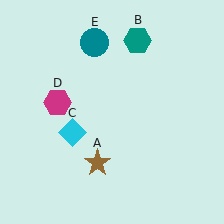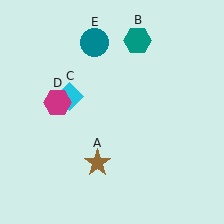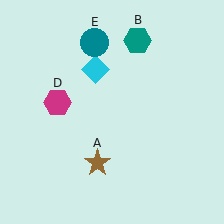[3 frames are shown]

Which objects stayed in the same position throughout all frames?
Brown star (object A) and teal hexagon (object B) and magenta hexagon (object D) and teal circle (object E) remained stationary.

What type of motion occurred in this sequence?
The cyan diamond (object C) rotated clockwise around the center of the scene.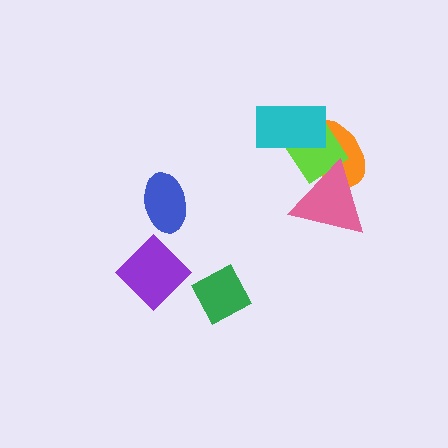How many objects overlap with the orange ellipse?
3 objects overlap with the orange ellipse.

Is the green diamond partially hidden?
No, no other shape covers it.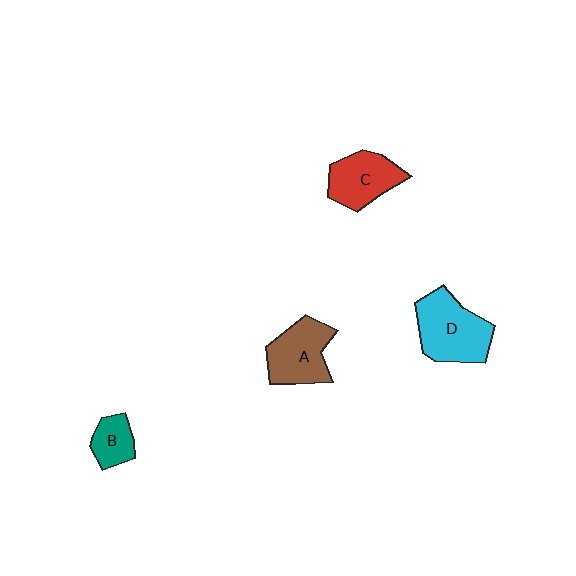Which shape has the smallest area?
Shape B (teal).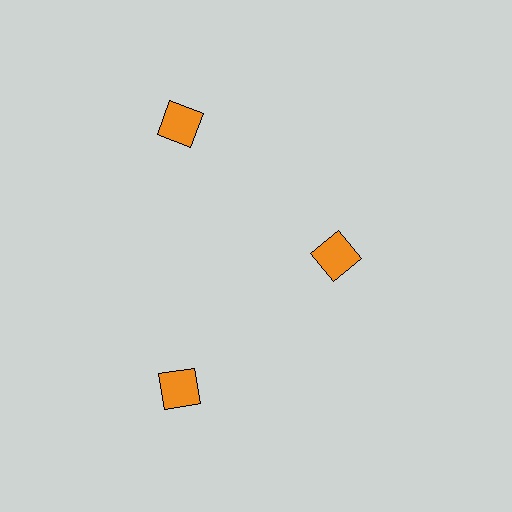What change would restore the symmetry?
The symmetry would be restored by moving it outward, back onto the ring so that all 3 squares sit at equal angles and equal distance from the center.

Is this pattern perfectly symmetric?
No. The 3 orange squares are arranged in a ring, but one element near the 3 o'clock position is pulled inward toward the center, breaking the 3-fold rotational symmetry.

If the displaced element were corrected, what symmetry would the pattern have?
It would have 3-fold rotational symmetry — the pattern would map onto itself every 120 degrees.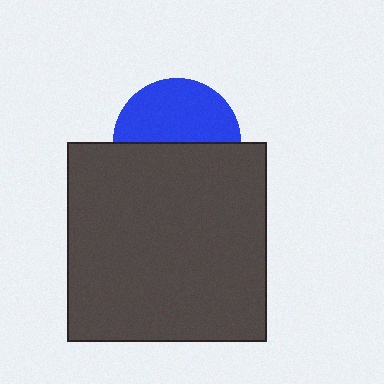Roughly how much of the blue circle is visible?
About half of it is visible (roughly 50%).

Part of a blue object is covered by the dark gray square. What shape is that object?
It is a circle.